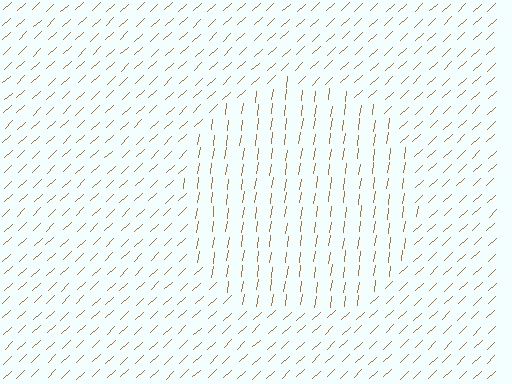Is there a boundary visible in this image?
Yes, there is a texture boundary formed by a change in line orientation.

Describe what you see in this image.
The image is filled with small brown line segments. A circle region in the image has lines oriented differently from the surrounding lines, creating a visible texture boundary.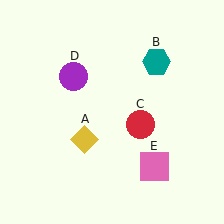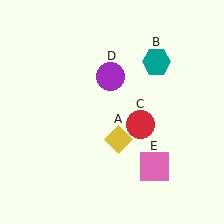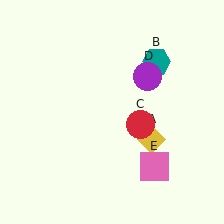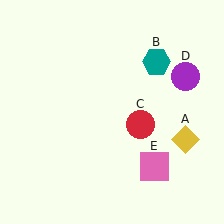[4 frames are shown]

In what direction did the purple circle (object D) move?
The purple circle (object D) moved right.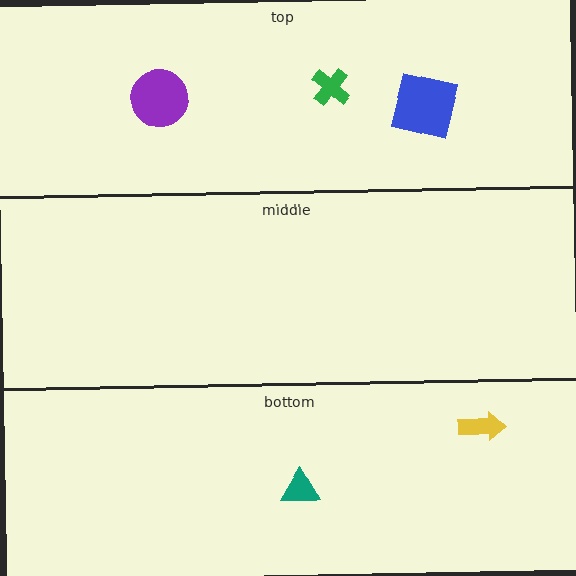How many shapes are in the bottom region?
2.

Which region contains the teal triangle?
The bottom region.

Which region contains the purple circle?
The top region.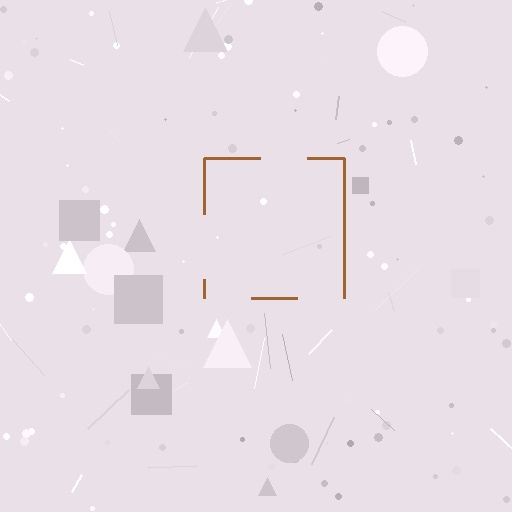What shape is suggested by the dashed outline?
The dashed outline suggests a square.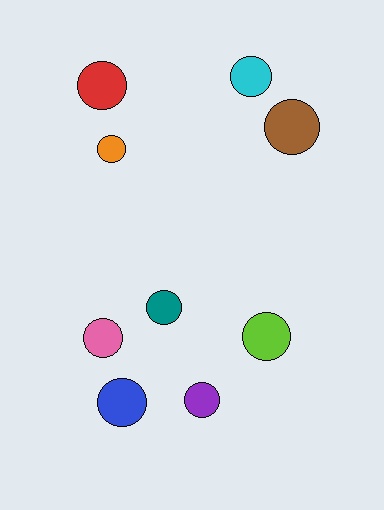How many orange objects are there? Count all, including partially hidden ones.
There is 1 orange object.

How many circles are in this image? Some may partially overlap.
There are 9 circles.